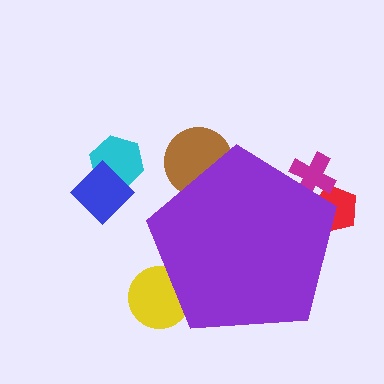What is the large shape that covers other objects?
A purple pentagon.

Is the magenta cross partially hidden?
Yes, the magenta cross is partially hidden behind the purple pentagon.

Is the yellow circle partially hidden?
Yes, the yellow circle is partially hidden behind the purple pentagon.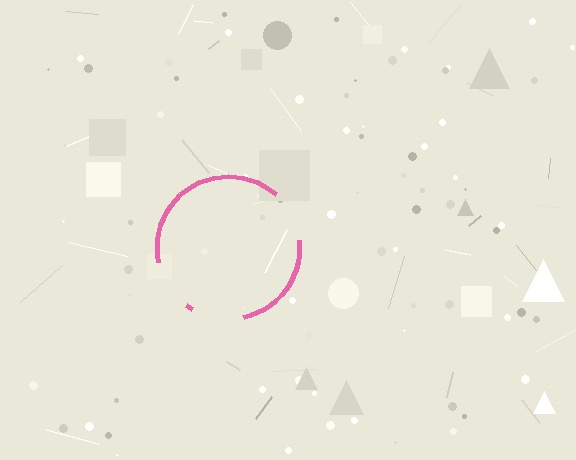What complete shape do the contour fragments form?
The contour fragments form a circle.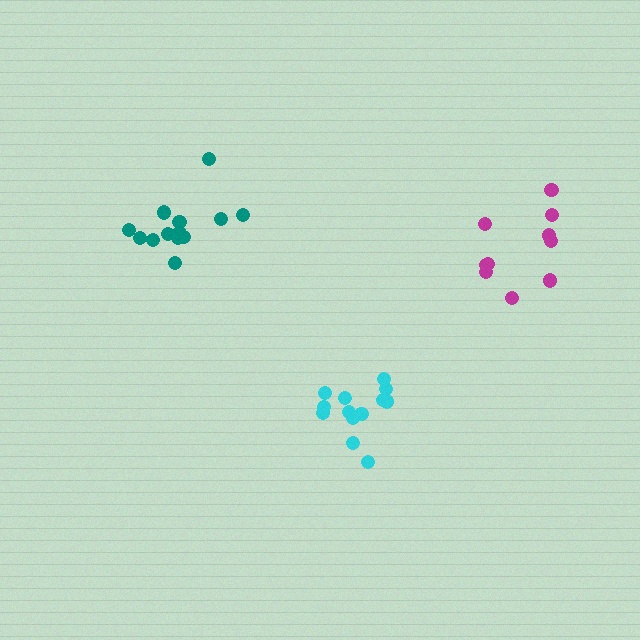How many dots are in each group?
Group 1: 10 dots, Group 2: 13 dots, Group 3: 13 dots (36 total).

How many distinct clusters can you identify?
There are 3 distinct clusters.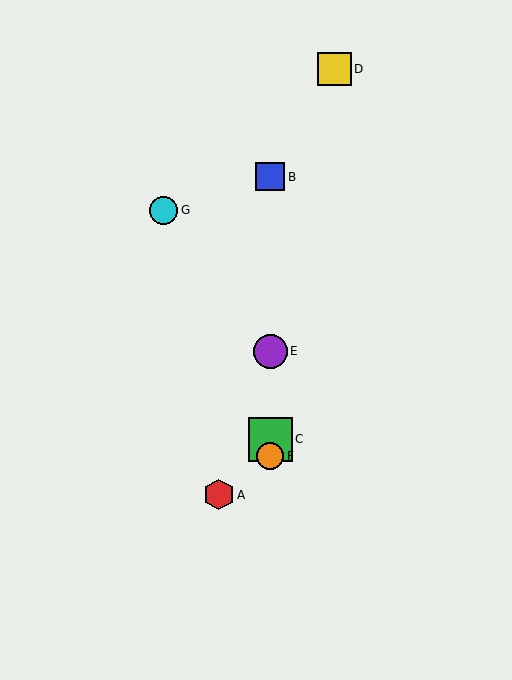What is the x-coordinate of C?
Object C is at x≈270.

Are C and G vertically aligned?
No, C is at x≈270 and G is at x≈164.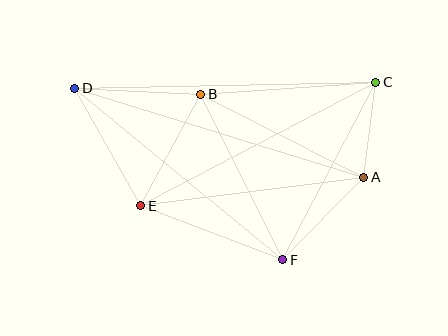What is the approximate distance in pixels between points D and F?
The distance between D and F is approximately 270 pixels.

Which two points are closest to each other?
Points A and C are closest to each other.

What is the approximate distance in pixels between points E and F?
The distance between E and F is approximately 152 pixels.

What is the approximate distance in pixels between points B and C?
The distance between B and C is approximately 176 pixels.